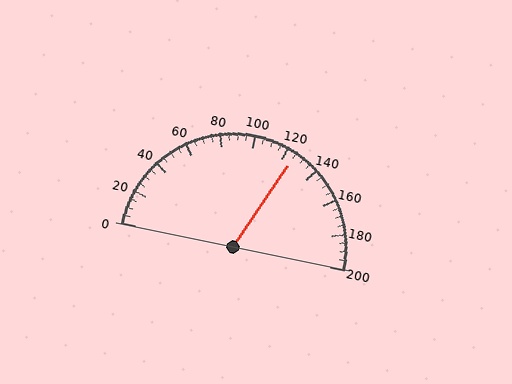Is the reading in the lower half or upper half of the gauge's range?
The reading is in the upper half of the range (0 to 200).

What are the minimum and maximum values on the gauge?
The gauge ranges from 0 to 200.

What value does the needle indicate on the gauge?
The needle indicates approximately 125.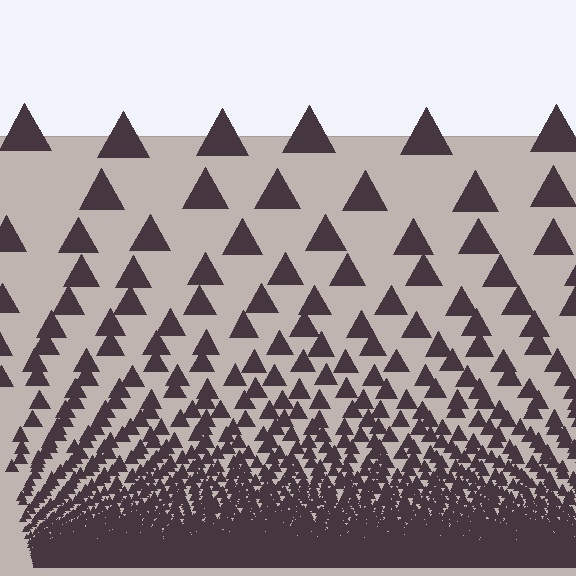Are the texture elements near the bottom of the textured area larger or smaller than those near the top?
Smaller. The gradient is inverted — elements near the bottom are smaller and denser.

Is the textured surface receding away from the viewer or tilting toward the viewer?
The surface appears to tilt toward the viewer. Texture elements get larger and sparser toward the top.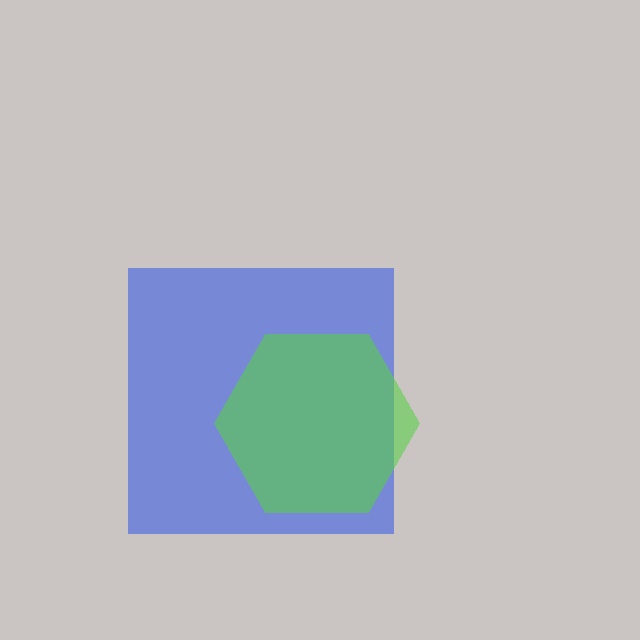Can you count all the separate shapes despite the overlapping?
Yes, there are 2 separate shapes.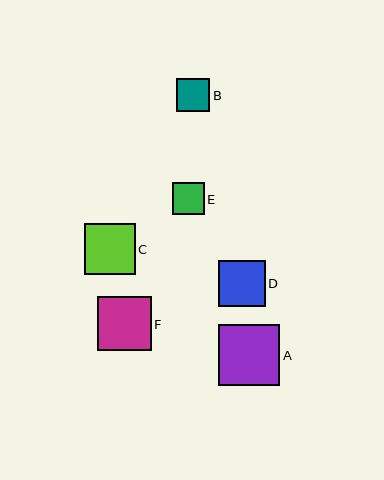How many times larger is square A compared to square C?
Square A is approximately 1.2 times the size of square C.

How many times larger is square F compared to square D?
Square F is approximately 1.2 times the size of square D.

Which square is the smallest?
Square E is the smallest with a size of approximately 32 pixels.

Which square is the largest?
Square A is the largest with a size of approximately 61 pixels.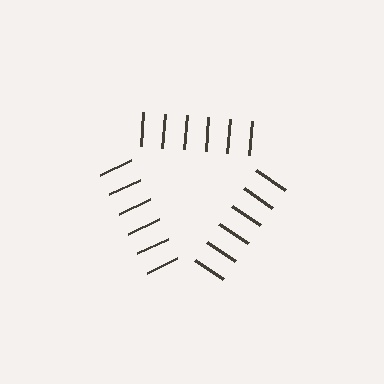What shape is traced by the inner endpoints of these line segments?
An illusory triangle — the line segments terminate on its edges but no continuous stroke is drawn.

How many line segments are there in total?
18 — 6 along each of the 3 edges.